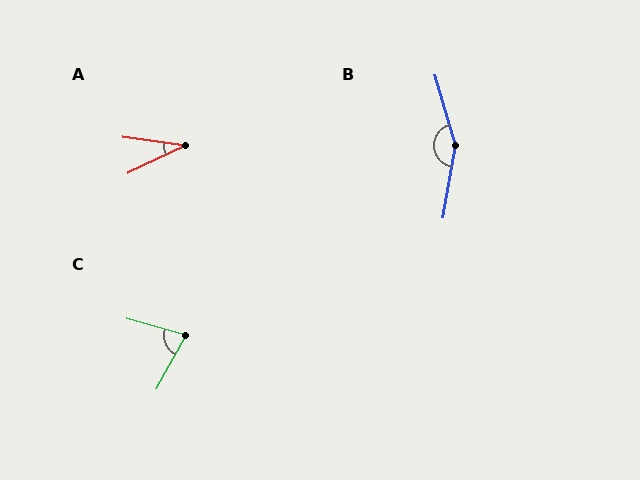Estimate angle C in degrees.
Approximately 77 degrees.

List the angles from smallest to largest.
A (33°), C (77°), B (154°).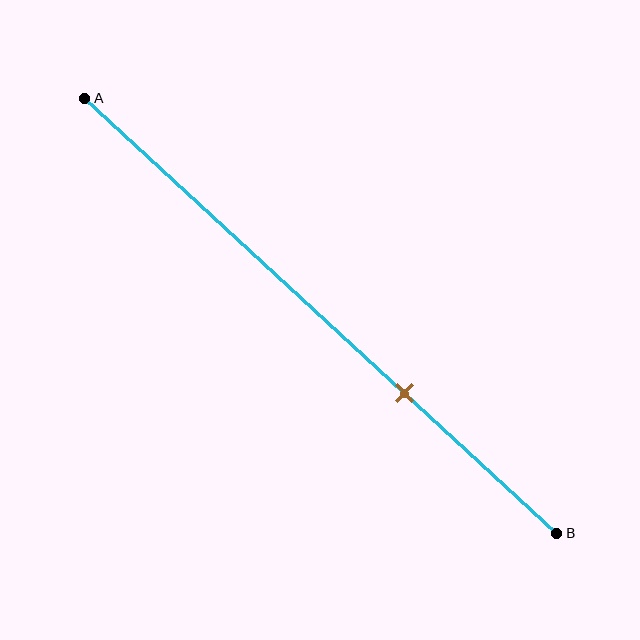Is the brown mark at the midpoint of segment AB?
No, the mark is at about 70% from A, not at the 50% midpoint.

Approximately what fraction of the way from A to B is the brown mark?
The brown mark is approximately 70% of the way from A to B.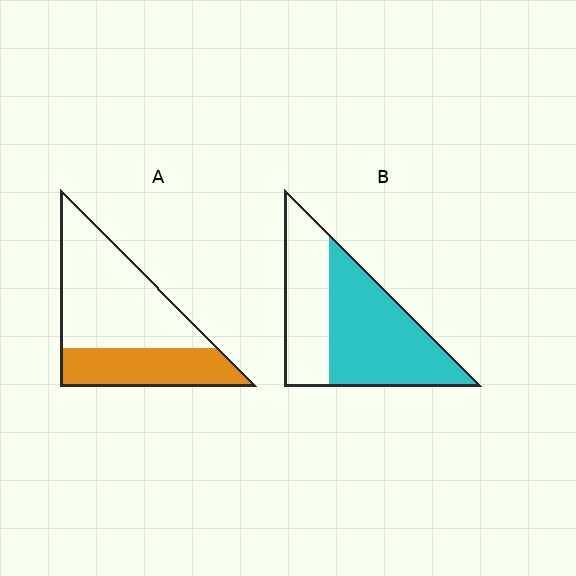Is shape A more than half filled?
No.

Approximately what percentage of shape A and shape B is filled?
A is approximately 35% and B is approximately 60%.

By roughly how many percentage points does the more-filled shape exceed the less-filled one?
By roughly 25 percentage points (B over A).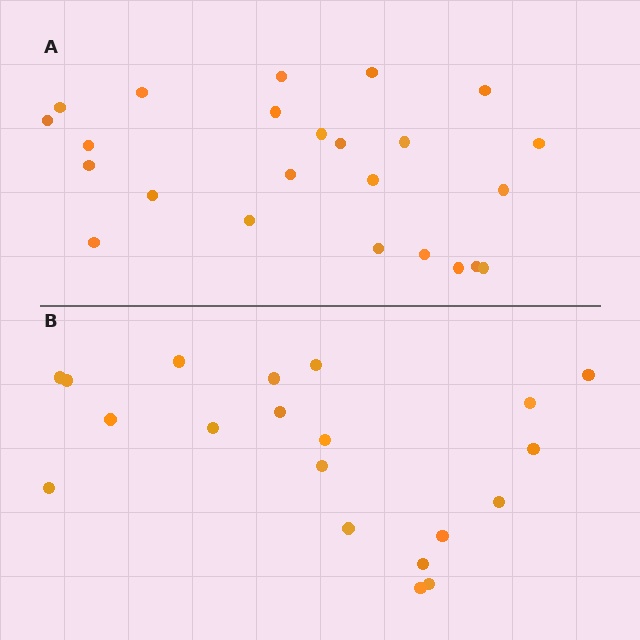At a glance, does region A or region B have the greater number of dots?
Region A (the top region) has more dots.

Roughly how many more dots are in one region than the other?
Region A has about 4 more dots than region B.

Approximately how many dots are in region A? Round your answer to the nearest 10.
About 20 dots. (The exact count is 24, which rounds to 20.)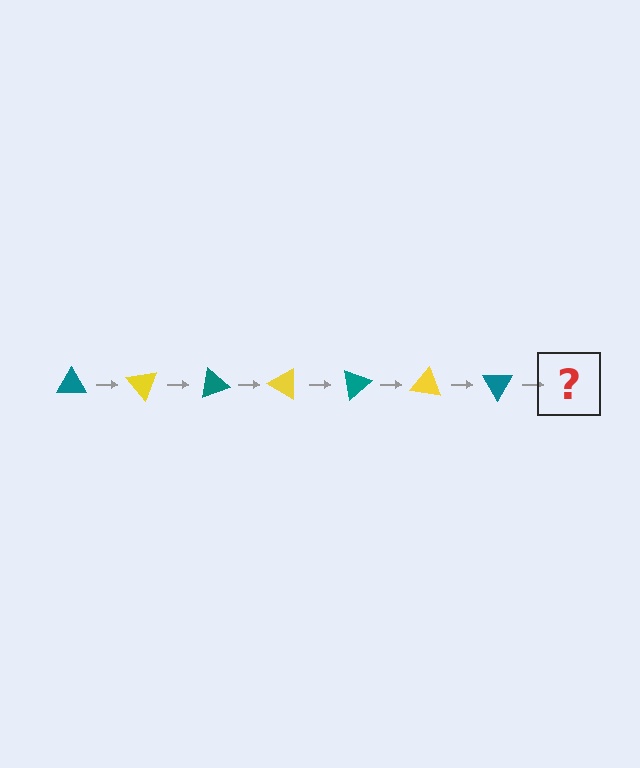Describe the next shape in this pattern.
It should be a yellow triangle, rotated 350 degrees from the start.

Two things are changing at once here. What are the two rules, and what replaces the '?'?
The two rules are that it rotates 50 degrees each step and the color cycles through teal and yellow. The '?' should be a yellow triangle, rotated 350 degrees from the start.